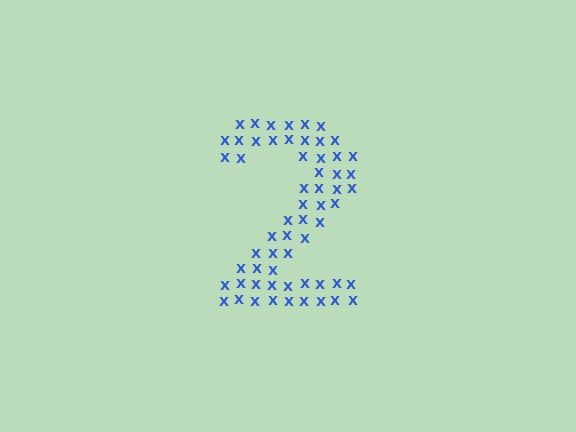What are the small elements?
The small elements are letter X's.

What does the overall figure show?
The overall figure shows the digit 2.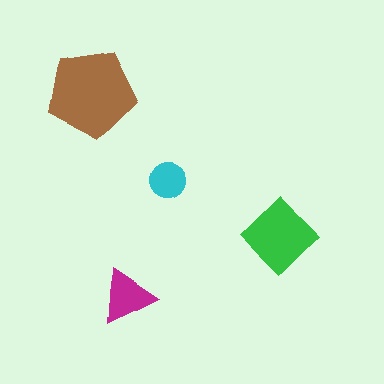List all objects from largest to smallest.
The brown pentagon, the green diamond, the magenta triangle, the cyan circle.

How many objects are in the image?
There are 4 objects in the image.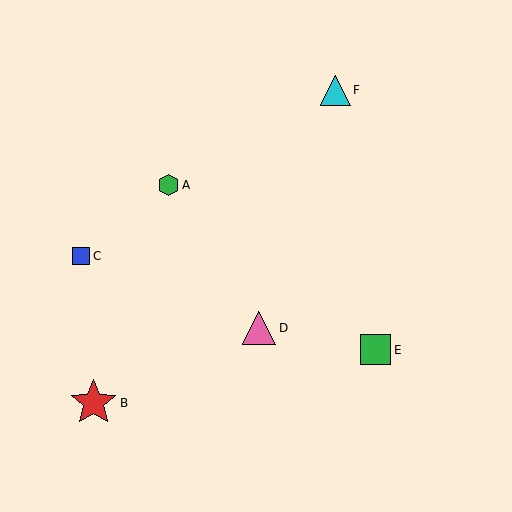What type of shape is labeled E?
Shape E is a green square.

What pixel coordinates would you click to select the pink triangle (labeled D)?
Click at (259, 328) to select the pink triangle D.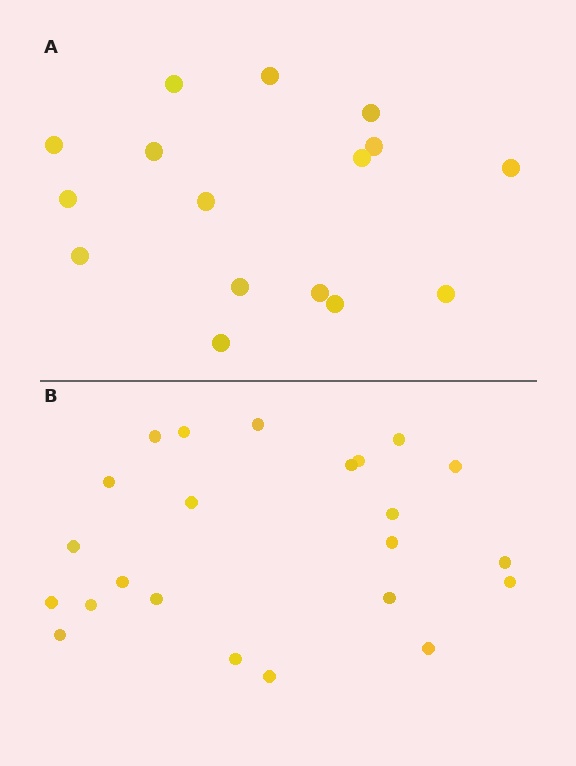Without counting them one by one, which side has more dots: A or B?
Region B (the bottom region) has more dots.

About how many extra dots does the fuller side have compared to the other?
Region B has roughly 8 or so more dots than region A.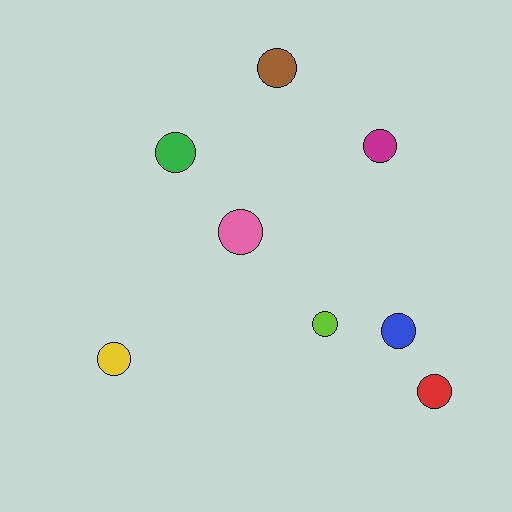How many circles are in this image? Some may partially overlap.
There are 8 circles.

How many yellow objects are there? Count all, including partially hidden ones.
There is 1 yellow object.